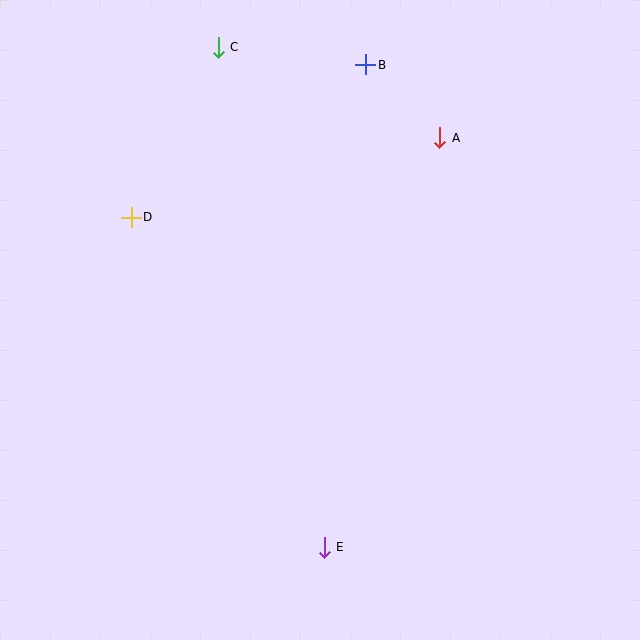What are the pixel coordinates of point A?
Point A is at (440, 138).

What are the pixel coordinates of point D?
Point D is at (131, 217).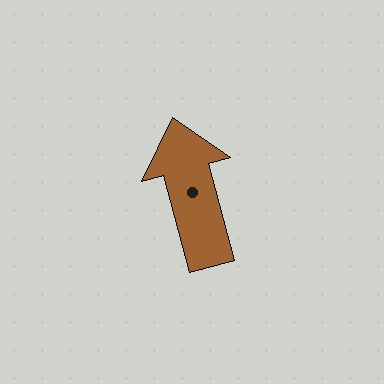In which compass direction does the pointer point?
North.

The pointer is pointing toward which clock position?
Roughly 11 o'clock.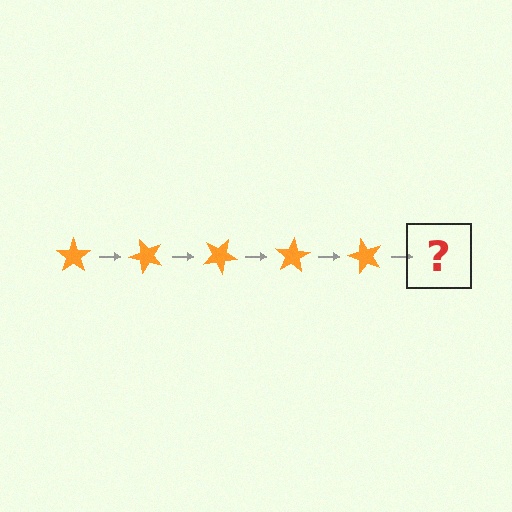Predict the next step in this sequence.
The next step is an orange star rotated 250 degrees.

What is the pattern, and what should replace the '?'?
The pattern is that the star rotates 50 degrees each step. The '?' should be an orange star rotated 250 degrees.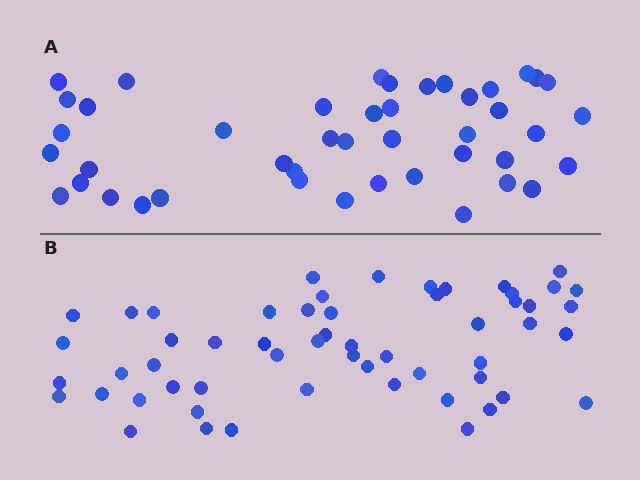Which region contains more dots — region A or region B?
Region B (the bottom region) has more dots.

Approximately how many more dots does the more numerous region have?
Region B has roughly 12 or so more dots than region A.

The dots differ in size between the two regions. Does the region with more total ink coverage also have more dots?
No. Region A has more total ink coverage because its dots are larger, but region B actually contains more individual dots. Total area can be misleading — the number of items is what matters here.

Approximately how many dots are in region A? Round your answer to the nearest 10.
About 40 dots. (The exact count is 44, which rounds to 40.)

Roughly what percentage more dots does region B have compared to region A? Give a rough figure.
About 25% more.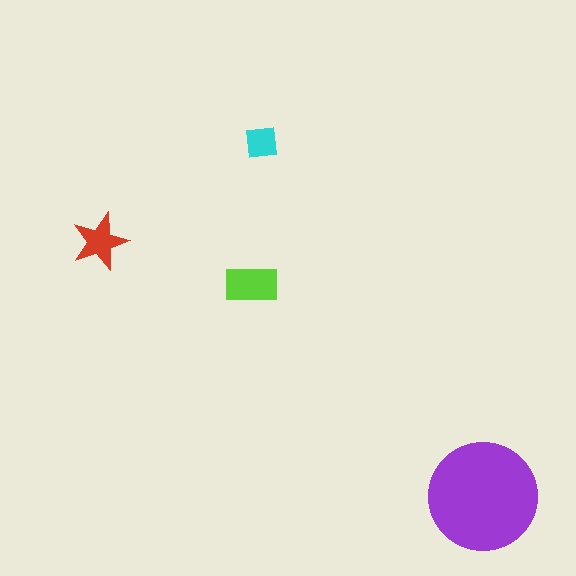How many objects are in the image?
There are 4 objects in the image.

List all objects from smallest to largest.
The cyan square, the red star, the lime rectangle, the purple circle.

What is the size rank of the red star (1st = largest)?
3rd.